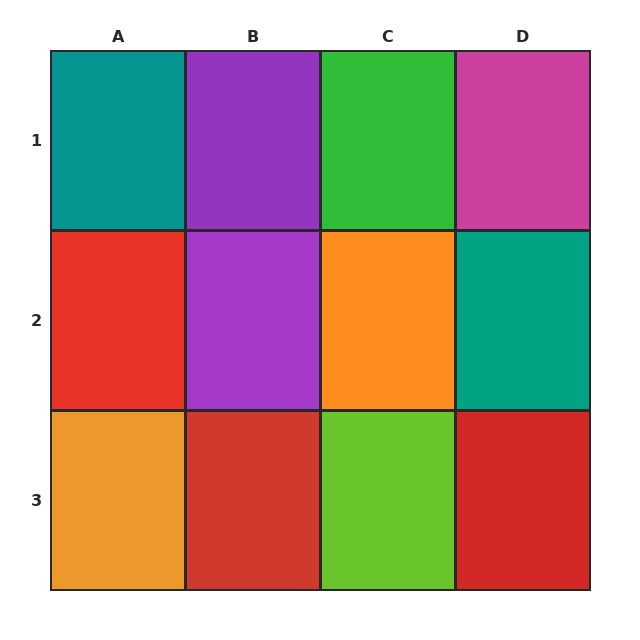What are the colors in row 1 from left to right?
Teal, purple, green, magenta.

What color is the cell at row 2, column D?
Teal.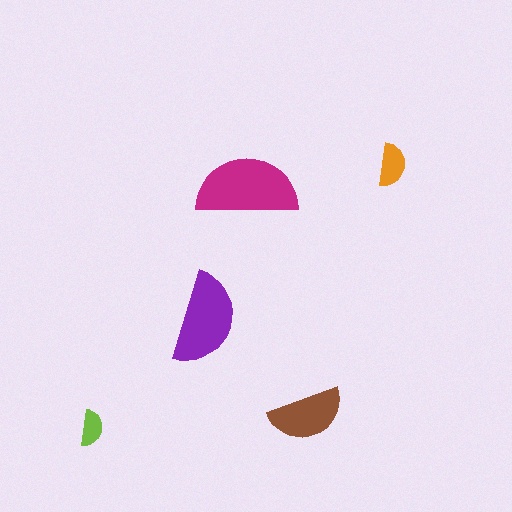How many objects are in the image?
There are 5 objects in the image.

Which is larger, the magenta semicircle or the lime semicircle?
The magenta one.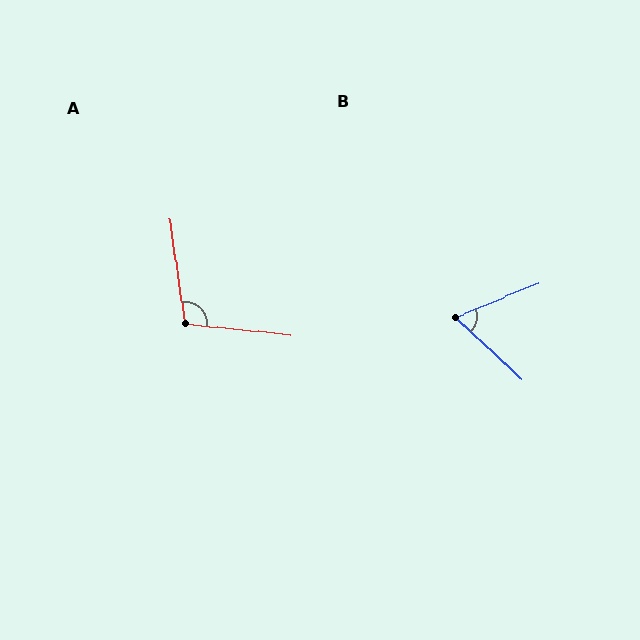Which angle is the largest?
A, at approximately 104 degrees.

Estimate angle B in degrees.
Approximately 65 degrees.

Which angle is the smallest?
B, at approximately 65 degrees.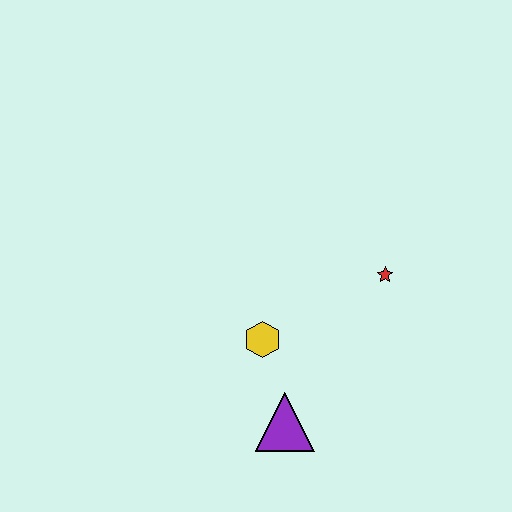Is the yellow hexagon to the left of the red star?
Yes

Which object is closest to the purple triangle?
The yellow hexagon is closest to the purple triangle.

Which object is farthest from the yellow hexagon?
The red star is farthest from the yellow hexagon.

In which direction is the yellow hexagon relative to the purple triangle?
The yellow hexagon is above the purple triangle.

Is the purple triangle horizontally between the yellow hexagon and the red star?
Yes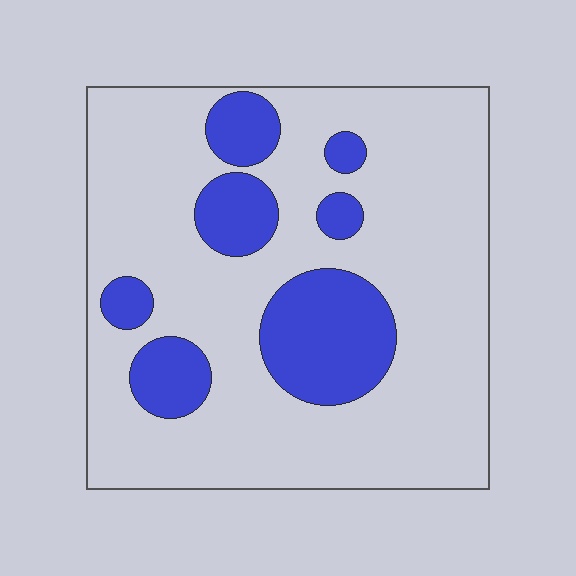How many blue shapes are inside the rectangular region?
7.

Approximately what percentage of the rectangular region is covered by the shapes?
Approximately 20%.